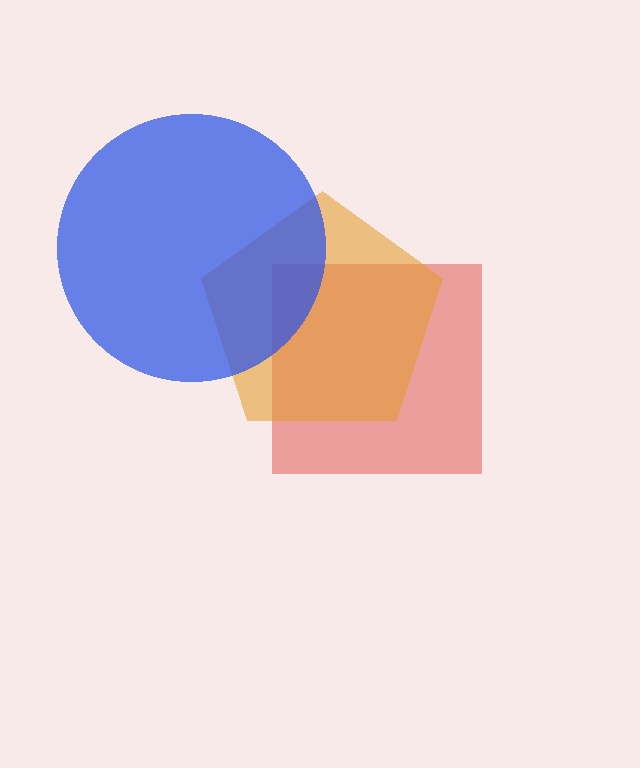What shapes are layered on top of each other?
The layered shapes are: a red square, an orange pentagon, a blue circle.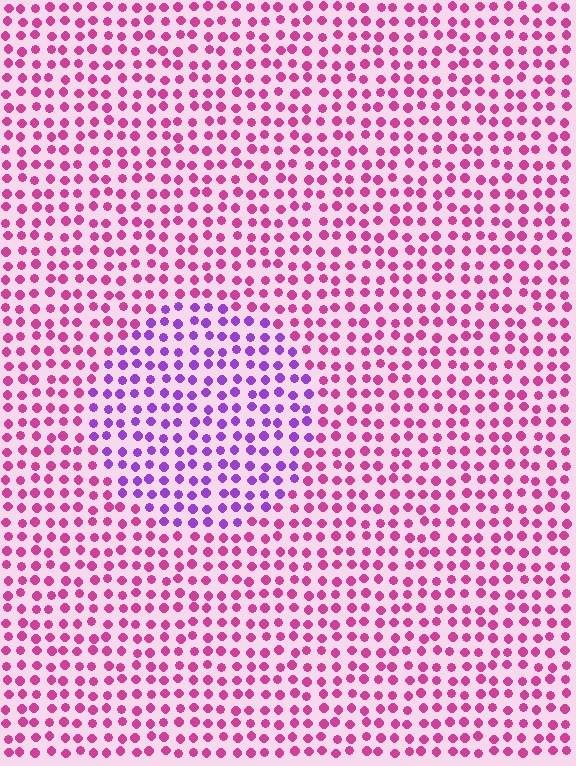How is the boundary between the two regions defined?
The boundary is defined purely by a slight shift in hue (about 45 degrees). Spacing, size, and orientation are identical on both sides.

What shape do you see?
I see a circle.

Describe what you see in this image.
The image is filled with small magenta elements in a uniform arrangement. A circle-shaped region is visible where the elements are tinted to a slightly different hue, forming a subtle color boundary.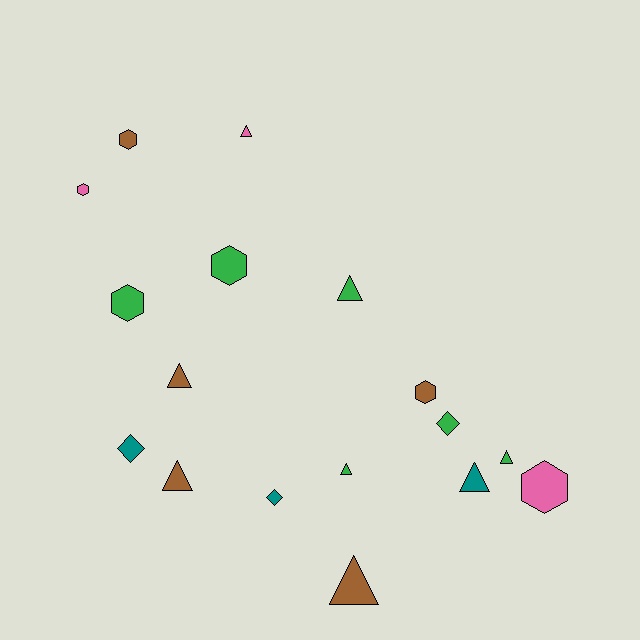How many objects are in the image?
There are 17 objects.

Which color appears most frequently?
Green, with 6 objects.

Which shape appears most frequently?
Triangle, with 8 objects.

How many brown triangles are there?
There are 3 brown triangles.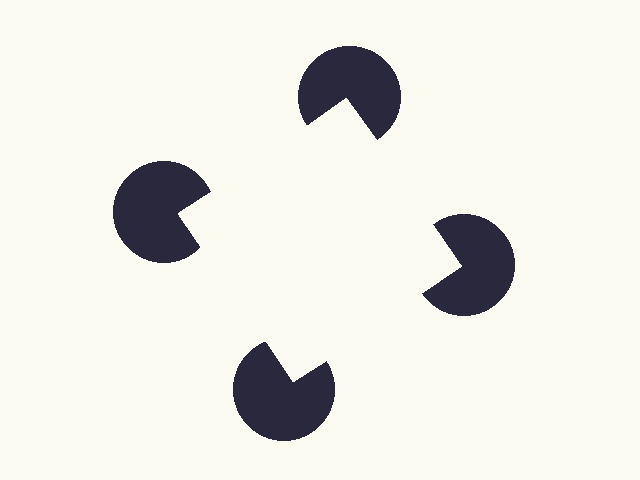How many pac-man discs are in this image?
There are 4 — one at each vertex of the illusory square.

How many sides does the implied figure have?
4 sides.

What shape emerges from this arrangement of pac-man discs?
An illusory square — its edges are inferred from the aligned wedge cuts in the pac-man discs, not physically drawn.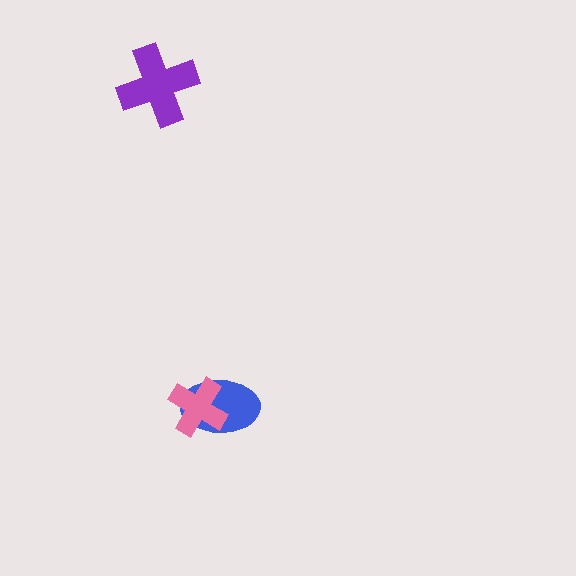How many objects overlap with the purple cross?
0 objects overlap with the purple cross.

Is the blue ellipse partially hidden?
Yes, it is partially covered by another shape.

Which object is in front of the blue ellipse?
The pink cross is in front of the blue ellipse.